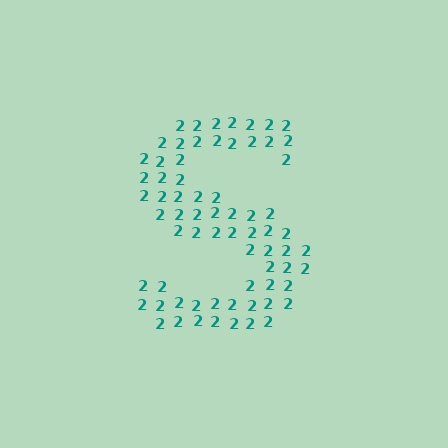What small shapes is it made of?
It is made of small digit 2's.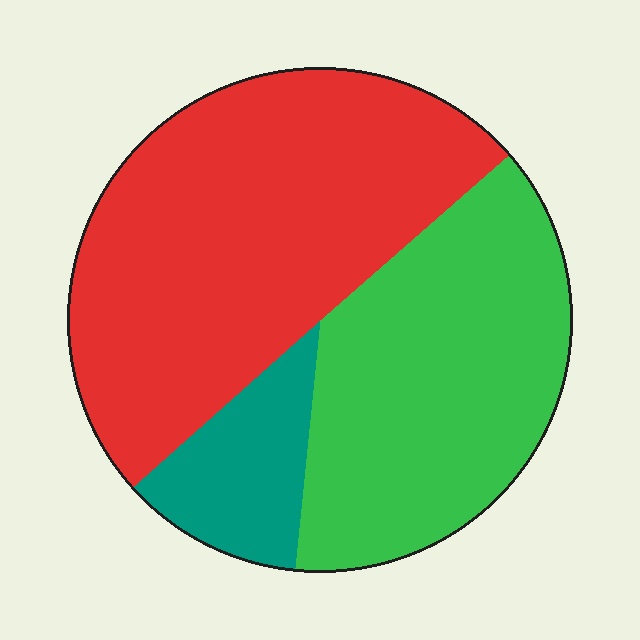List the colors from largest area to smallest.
From largest to smallest: red, green, teal.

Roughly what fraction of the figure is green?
Green takes up between a quarter and a half of the figure.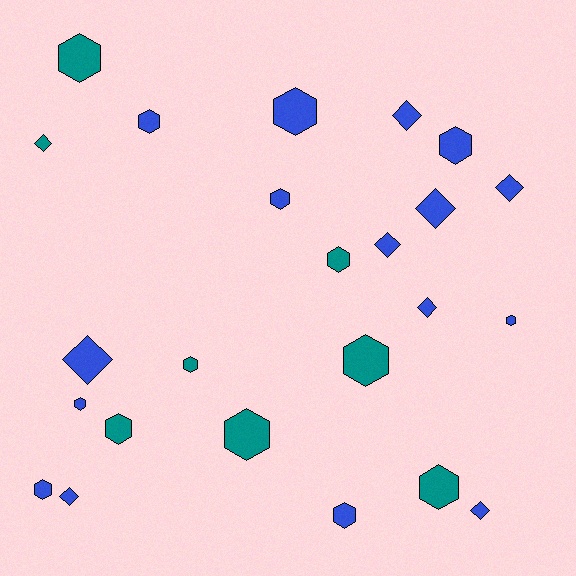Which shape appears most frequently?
Hexagon, with 15 objects.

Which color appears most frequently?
Blue, with 16 objects.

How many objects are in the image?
There are 24 objects.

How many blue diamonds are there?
There are 8 blue diamonds.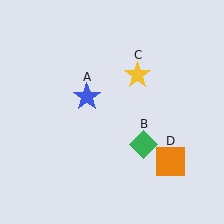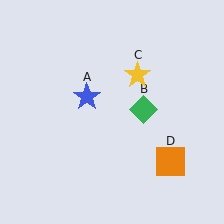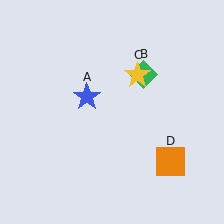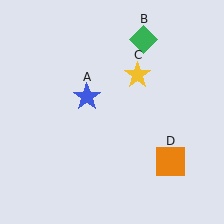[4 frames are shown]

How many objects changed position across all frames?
1 object changed position: green diamond (object B).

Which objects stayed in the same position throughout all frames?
Blue star (object A) and yellow star (object C) and orange square (object D) remained stationary.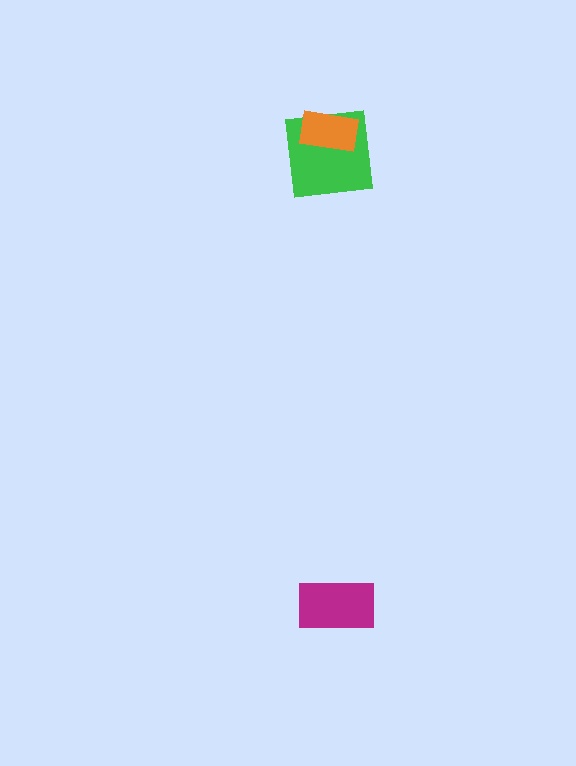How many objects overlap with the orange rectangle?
1 object overlaps with the orange rectangle.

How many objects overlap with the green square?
1 object overlaps with the green square.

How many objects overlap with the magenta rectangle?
0 objects overlap with the magenta rectangle.